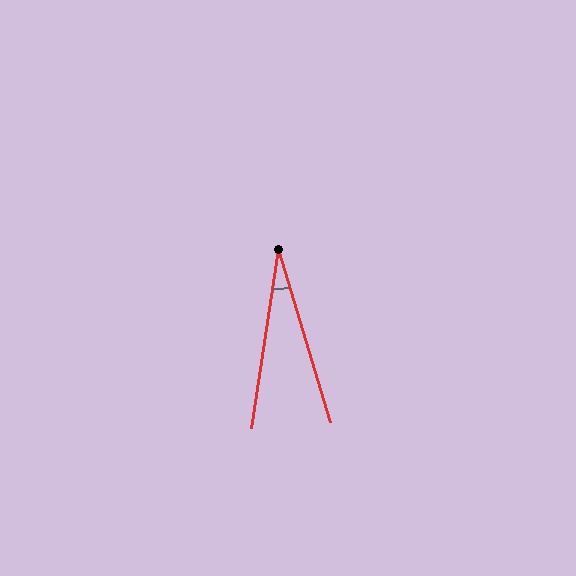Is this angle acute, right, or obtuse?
It is acute.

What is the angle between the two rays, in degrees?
Approximately 25 degrees.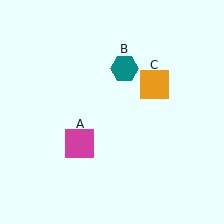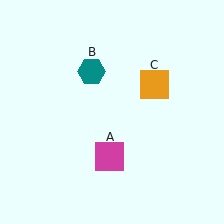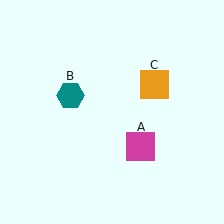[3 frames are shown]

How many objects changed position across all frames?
2 objects changed position: magenta square (object A), teal hexagon (object B).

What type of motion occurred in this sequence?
The magenta square (object A), teal hexagon (object B) rotated counterclockwise around the center of the scene.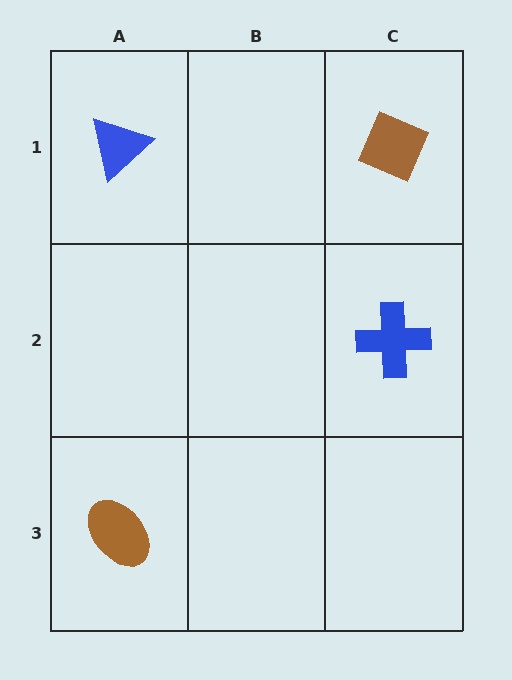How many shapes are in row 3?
1 shape.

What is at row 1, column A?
A blue triangle.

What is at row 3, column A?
A brown ellipse.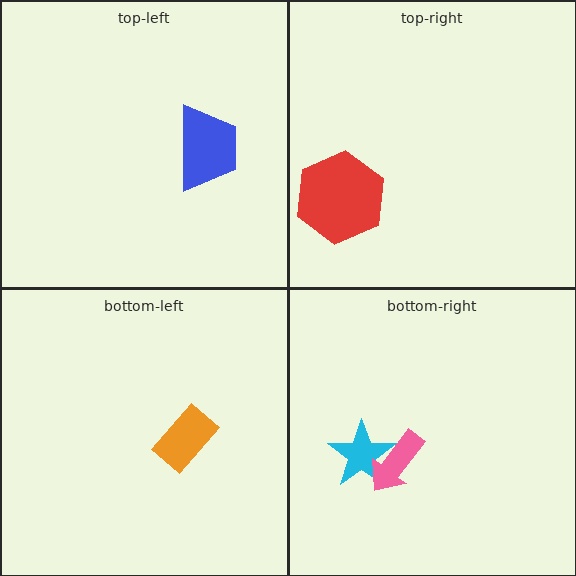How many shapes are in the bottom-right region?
2.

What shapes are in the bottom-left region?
The orange rectangle.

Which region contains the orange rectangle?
The bottom-left region.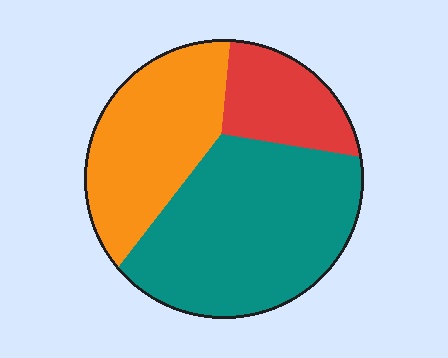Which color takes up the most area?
Teal, at roughly 50%.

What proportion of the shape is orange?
Orange takes up between a quarter and a half of the shape.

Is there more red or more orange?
Orange.